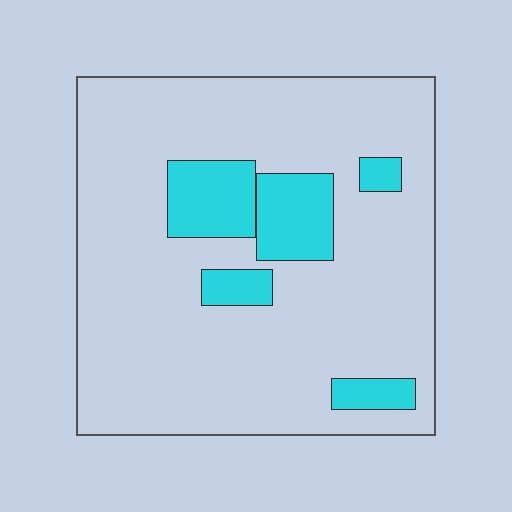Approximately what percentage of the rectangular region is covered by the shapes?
Approximately 15%.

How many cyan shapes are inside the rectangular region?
5.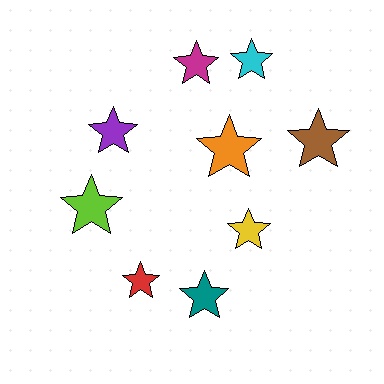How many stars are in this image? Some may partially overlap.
There are 9 stars.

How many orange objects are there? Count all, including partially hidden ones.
There is 1 orange object.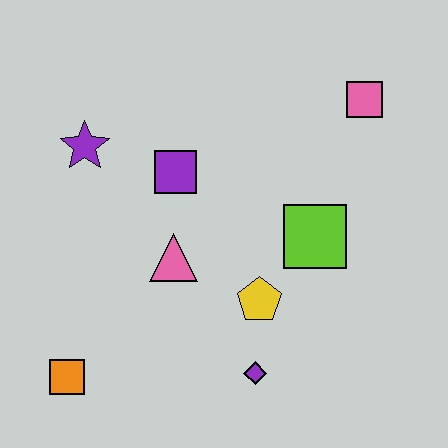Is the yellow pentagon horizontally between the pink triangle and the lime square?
Yes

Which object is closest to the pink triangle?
The purple square is closest to the pink triangle.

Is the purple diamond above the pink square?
No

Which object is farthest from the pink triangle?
The pink square is farthest from the pink triangle.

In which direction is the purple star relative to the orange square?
The purple star is above the orange square.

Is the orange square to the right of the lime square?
No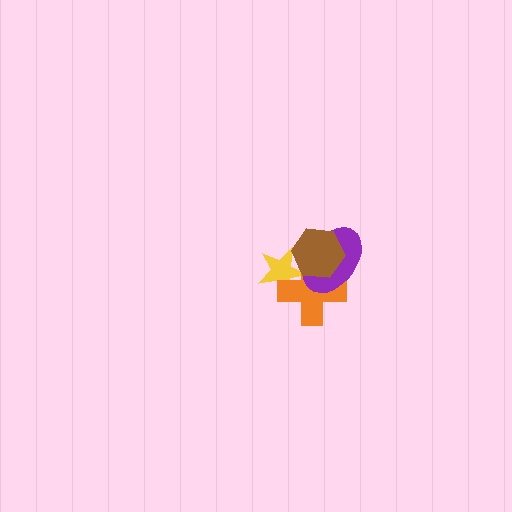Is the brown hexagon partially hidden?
No, no other shape covers it.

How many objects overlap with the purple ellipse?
3 objects overlap with the purple ellipse.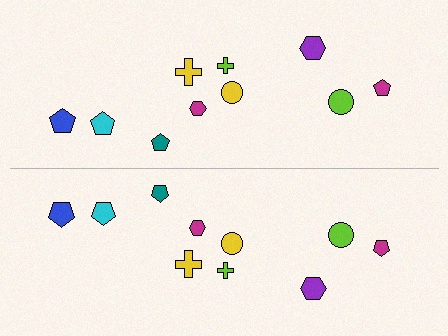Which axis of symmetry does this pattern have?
The pattern has a horizontal axis of symmetry running through the center of the image.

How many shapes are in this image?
There are 20 shapes in this image.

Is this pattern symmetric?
Yes, this pattern has bilateral (reflection) symmetry.